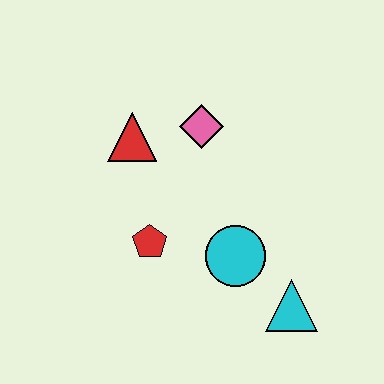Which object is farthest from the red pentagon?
The cyan triangle is farthest from the red pentagon.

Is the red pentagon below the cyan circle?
No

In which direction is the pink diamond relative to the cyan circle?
The pink diamond is above the cyan circle.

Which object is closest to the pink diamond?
The red triangle is closest to the pink diamond.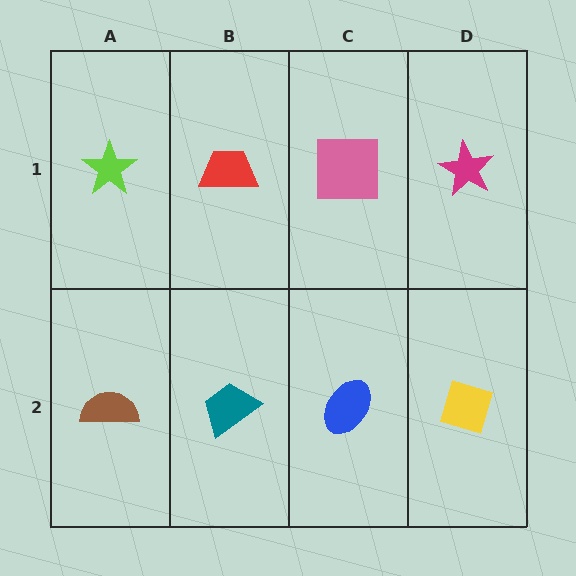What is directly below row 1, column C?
A blue ellipse.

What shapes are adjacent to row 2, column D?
A magenta star (row 1, column D), a blue ellipse (row 2, column C).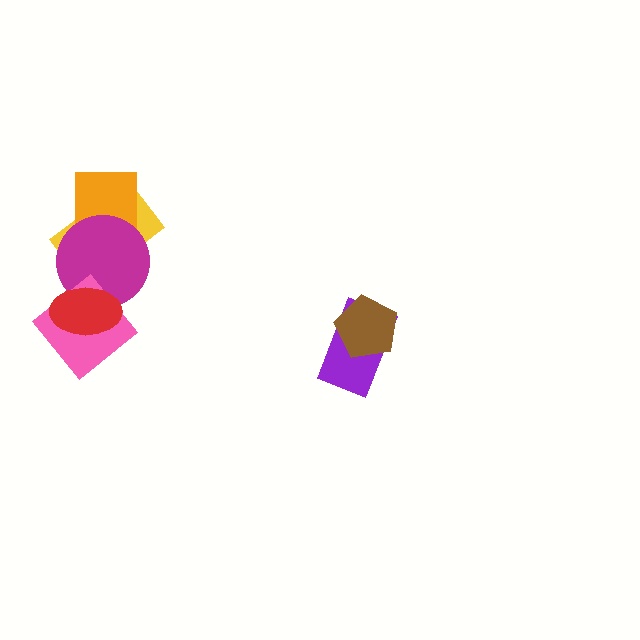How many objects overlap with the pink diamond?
2 objects overlap with the pink diamond.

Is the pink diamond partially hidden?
Yes, it is partially covered by another shape.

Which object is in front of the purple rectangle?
The brown pentagon is in front of the purple rectangle.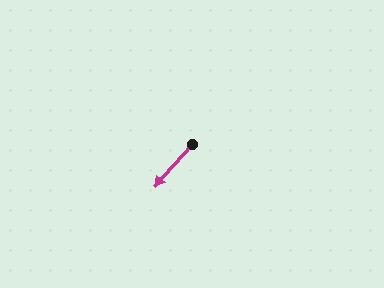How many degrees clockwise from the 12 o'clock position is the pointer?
Approximately 221 degrees.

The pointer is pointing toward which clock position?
Roughly 7 o'clock.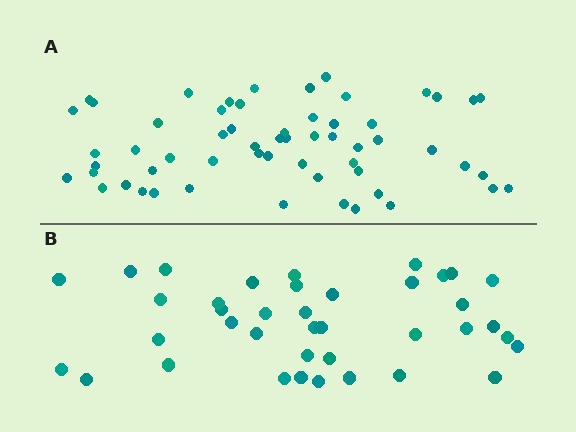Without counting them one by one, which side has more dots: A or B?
Region A (the top region) has more dots.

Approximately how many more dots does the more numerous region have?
Region A has approximately 20 more dots than region B.